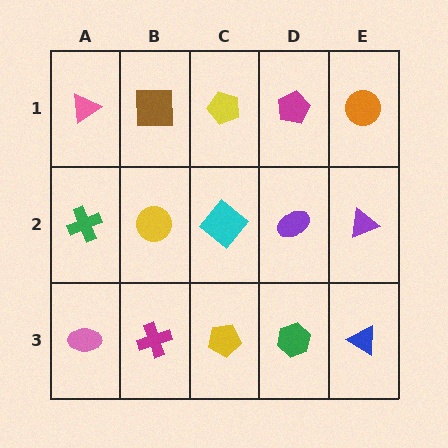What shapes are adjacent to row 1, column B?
A yellow circle (row 2, column B), a pink triangle (row 1, column A), a yellow pentagon (row 1, column C).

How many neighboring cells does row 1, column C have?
3.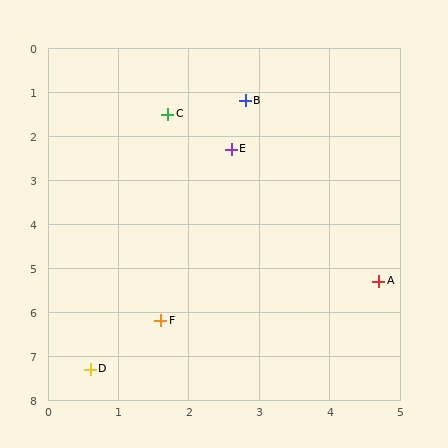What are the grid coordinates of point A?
Point A is at approximately (4.7, 5.3).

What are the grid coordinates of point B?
Point B is at approximately (2.8, 1.2).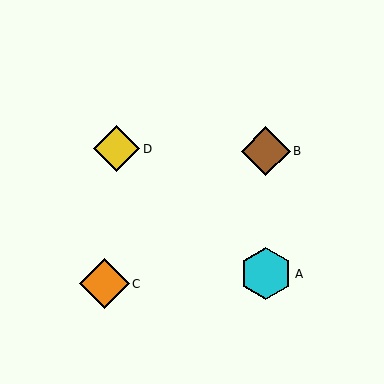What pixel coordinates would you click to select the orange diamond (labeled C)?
Click at (105, 284) to select the orange diamond C.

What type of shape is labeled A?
Shape A is a cyan hexagon.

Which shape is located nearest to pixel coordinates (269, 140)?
The brown diamond (labeled B) at (266, 151) is nearest to that location.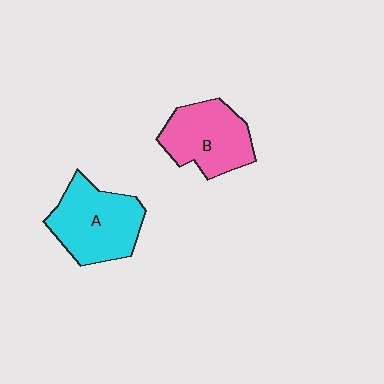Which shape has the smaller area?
Shape B (pink).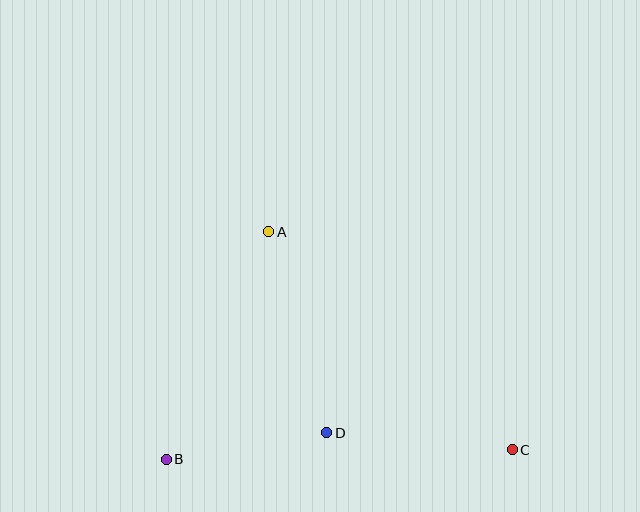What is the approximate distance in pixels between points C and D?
The distance between C and D is approximately 186 pixels.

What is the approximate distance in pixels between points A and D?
The distance between A and D is approximately 209 pixels.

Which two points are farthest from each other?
Points B and C are farthest from each other.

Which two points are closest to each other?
Points B and D are closest to each other.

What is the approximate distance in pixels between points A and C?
The distance between A and C is approximately 327 pixels.